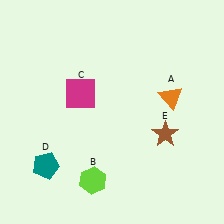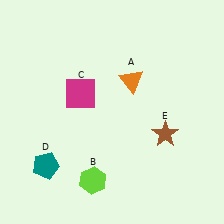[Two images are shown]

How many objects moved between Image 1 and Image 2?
1 object moved between the two images.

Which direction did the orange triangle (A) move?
The orange triangle (A) moved left.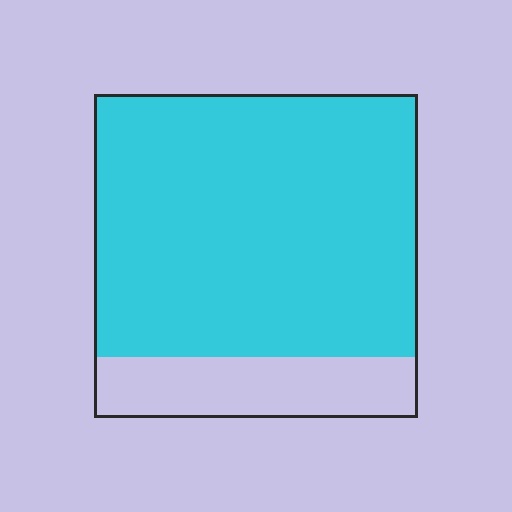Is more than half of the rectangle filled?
Yes.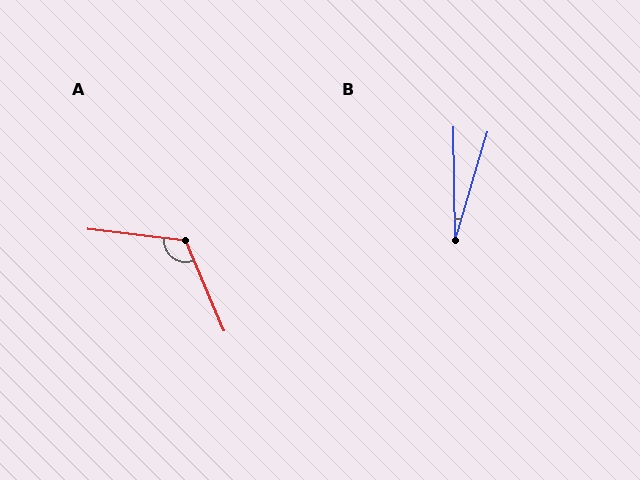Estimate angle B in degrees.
Approximately 18 degrees.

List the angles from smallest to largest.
B (18°), A (120°).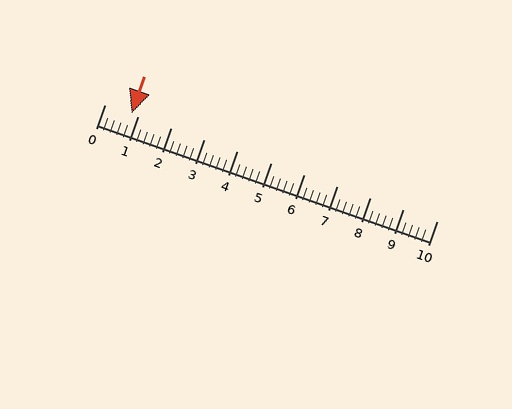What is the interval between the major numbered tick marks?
The major tick marks are spaced 1 units apart.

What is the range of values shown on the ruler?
The ruler shows values from 0 to 10.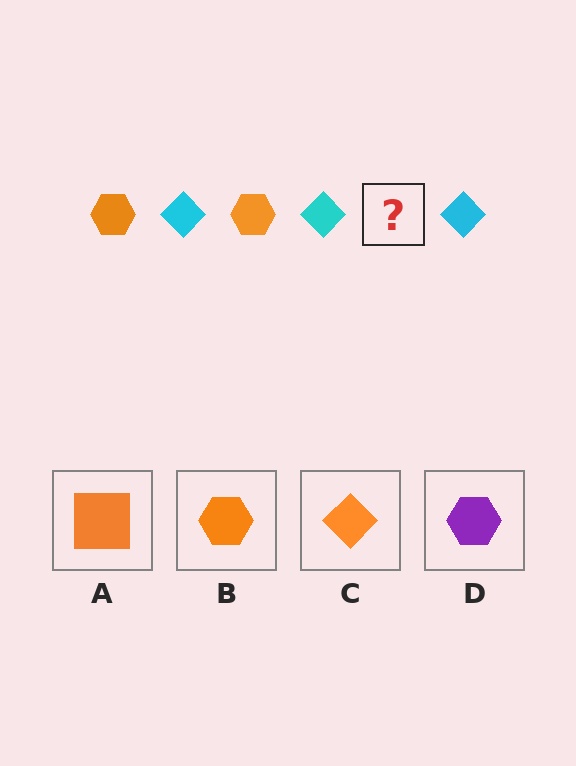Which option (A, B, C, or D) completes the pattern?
B.